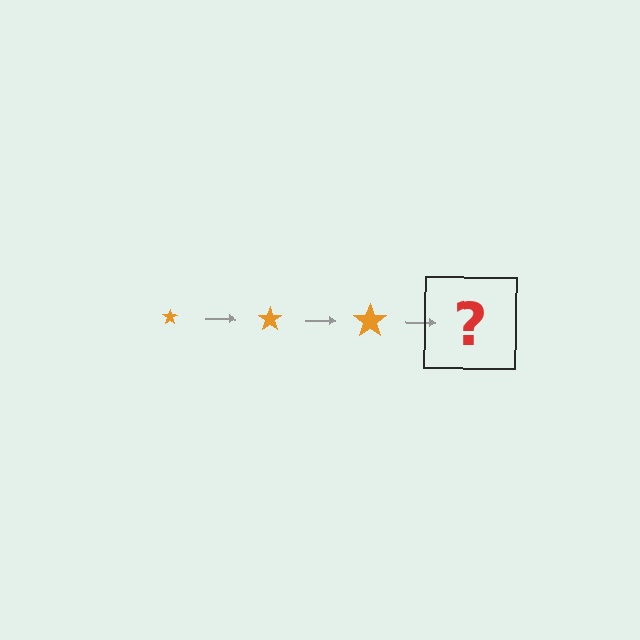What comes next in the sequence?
The next element should be an orange star, larger than the previous one.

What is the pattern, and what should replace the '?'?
The pattern is that the star gets progressively larger each step. The '?' should be an orange star, larger than the previous one.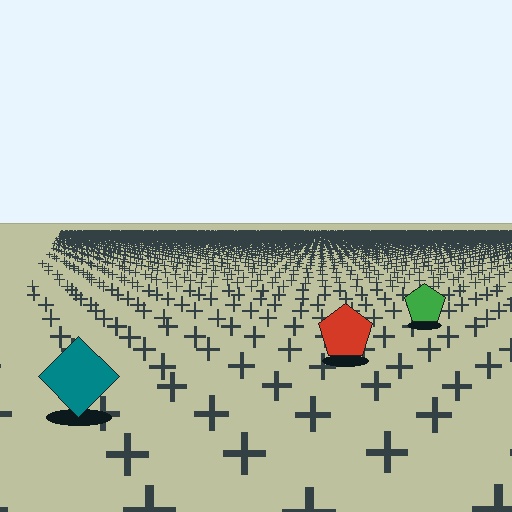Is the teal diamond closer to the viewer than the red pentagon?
Yes. The teal diamond is closer — you can tell from the texture gradient: the ground texture is coarser near it.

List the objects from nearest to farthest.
From nearest to farthest: the teal diamond, the red pentagon, the green pentagon.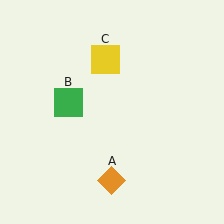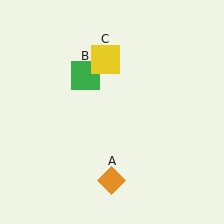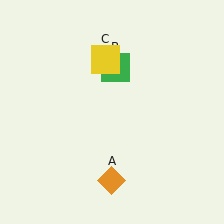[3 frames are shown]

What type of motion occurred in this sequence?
The green square (object B) rotated clockwise around the center of the scene.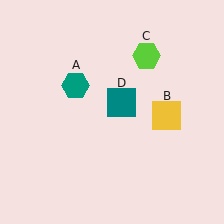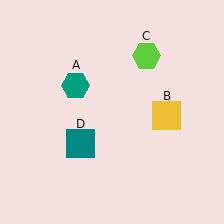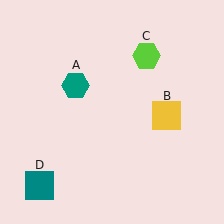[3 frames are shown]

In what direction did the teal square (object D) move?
The teal square (object D) moved down and to the left.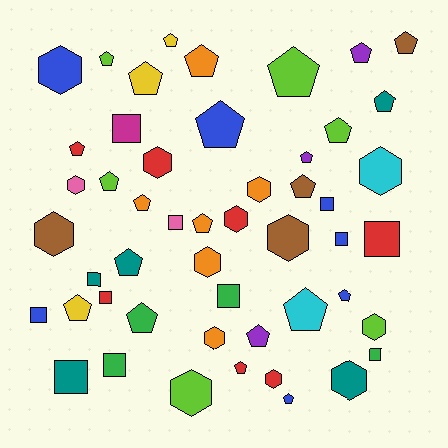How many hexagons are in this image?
There are 14 hexagons.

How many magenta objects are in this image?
There is 1 magenta object.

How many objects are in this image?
There are 50 objects.